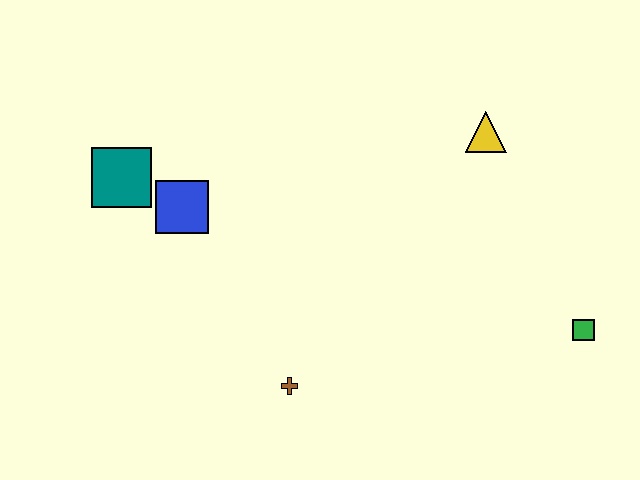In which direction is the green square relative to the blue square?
The green square is to the right of the blue square.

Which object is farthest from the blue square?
The green square is farthest from the blue square.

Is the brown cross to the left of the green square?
Yes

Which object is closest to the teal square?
The blue square is closest to the teal square.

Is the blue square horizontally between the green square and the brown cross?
No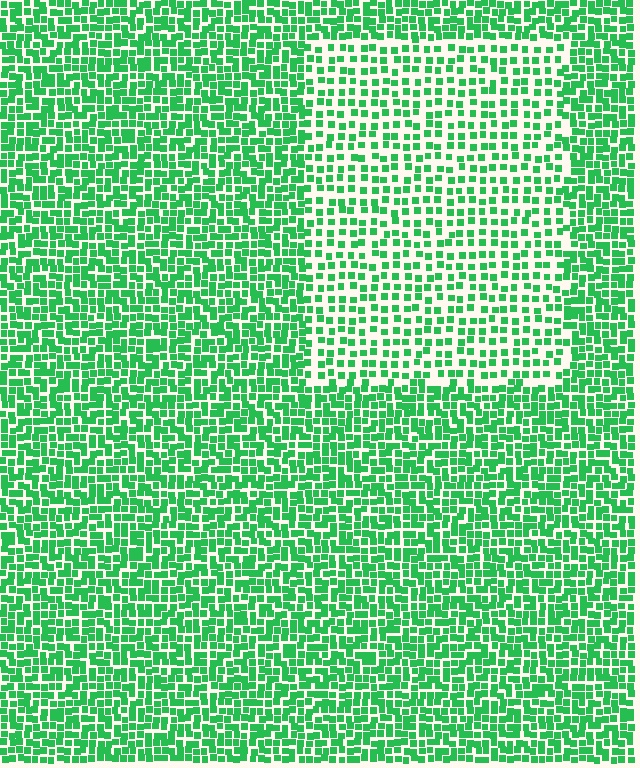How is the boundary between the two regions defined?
The boundary is defined by a change in element density (approximately 1.8x ratio). All elements are the same color, size, and shape.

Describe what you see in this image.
The image contains small green elements arranged at two different densities. A rectangle-shaped region is visible where the elements are less densely packed than the surrounding area.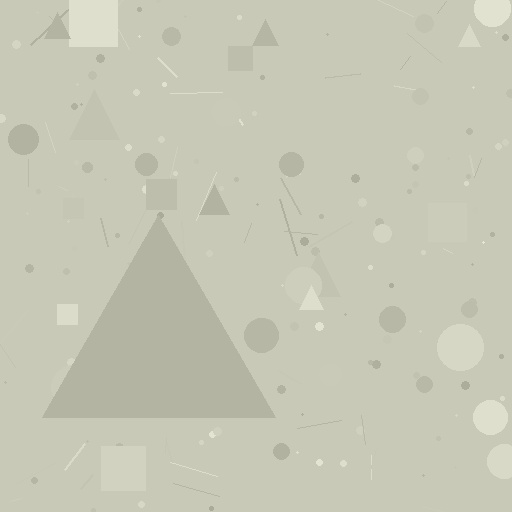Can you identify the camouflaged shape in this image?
The camouflaged shape is a triangle.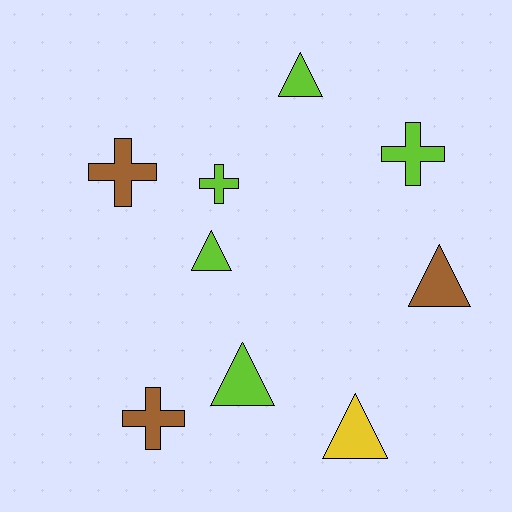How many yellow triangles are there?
There is 1 yellow triangle.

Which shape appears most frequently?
Triangle, with 5 objects.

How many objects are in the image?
There are 9 objects.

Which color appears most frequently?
Lime, with 5 objects.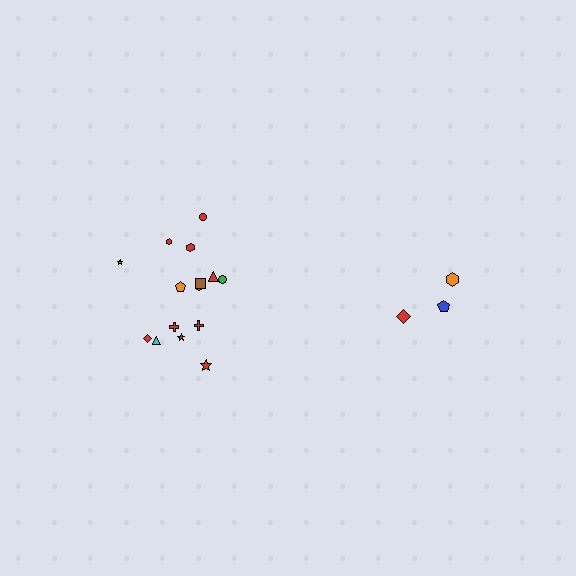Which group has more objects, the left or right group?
The left group.